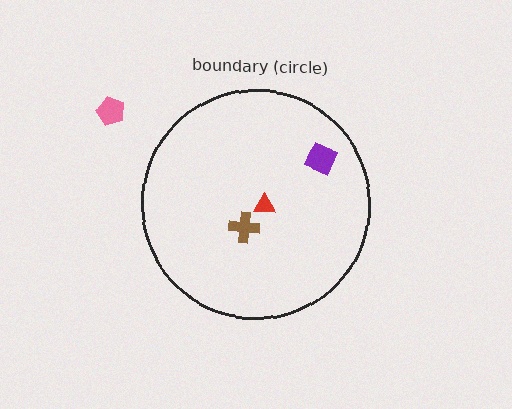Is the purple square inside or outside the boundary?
Inside.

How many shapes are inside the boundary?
3 inside, 1 outside.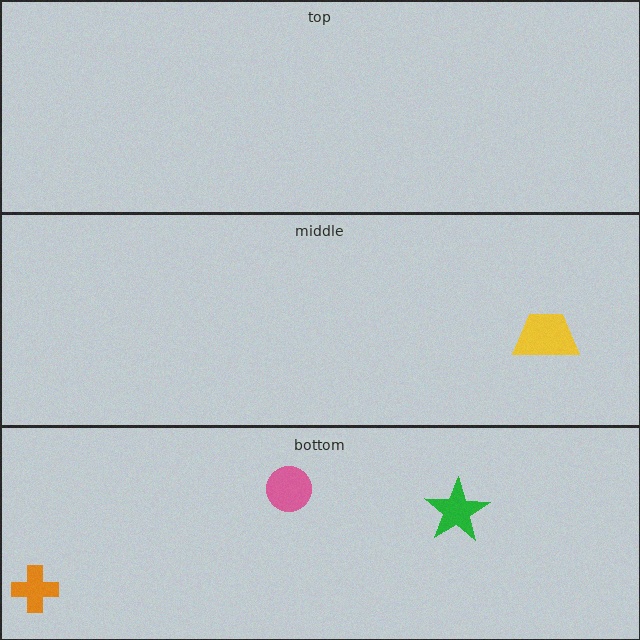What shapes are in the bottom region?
The pink circle, the green star, the orange cross.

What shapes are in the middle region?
The yellow trapezoid.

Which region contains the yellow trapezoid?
The middle region.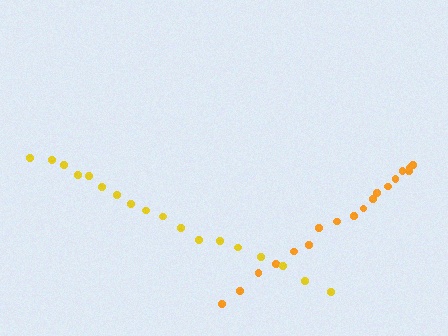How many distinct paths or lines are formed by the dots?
There are 2 distinct paths.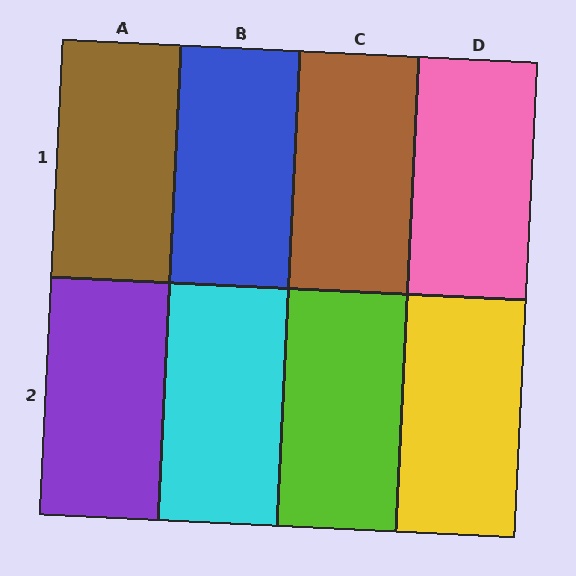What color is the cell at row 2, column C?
Lime.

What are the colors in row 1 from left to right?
Brown, blue, brown, pink.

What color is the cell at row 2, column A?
Purple.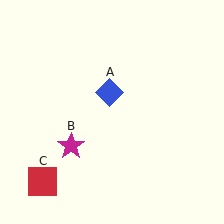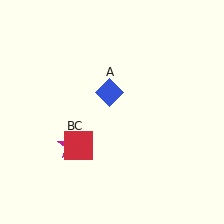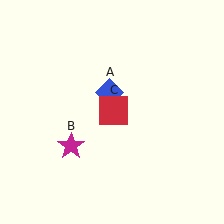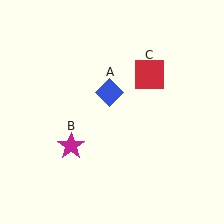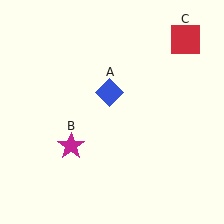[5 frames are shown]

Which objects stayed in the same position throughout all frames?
Blue diamond (object A) and magenta star (object B) remained stationary.